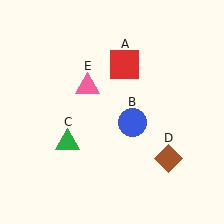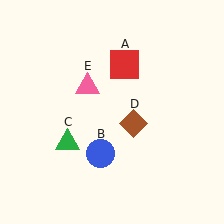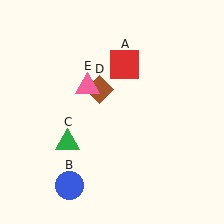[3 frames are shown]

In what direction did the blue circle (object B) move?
The blue circle (object B) moved down and to the left.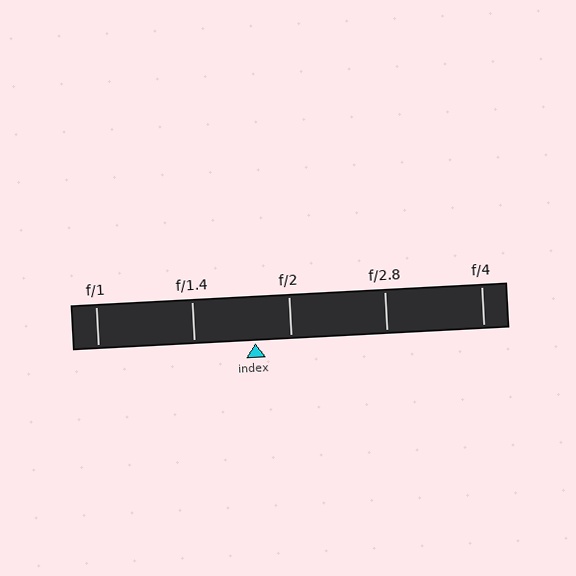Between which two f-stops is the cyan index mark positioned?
The index mark is between f/1.4 and f/2.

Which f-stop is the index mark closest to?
The index mark is closest to f/2.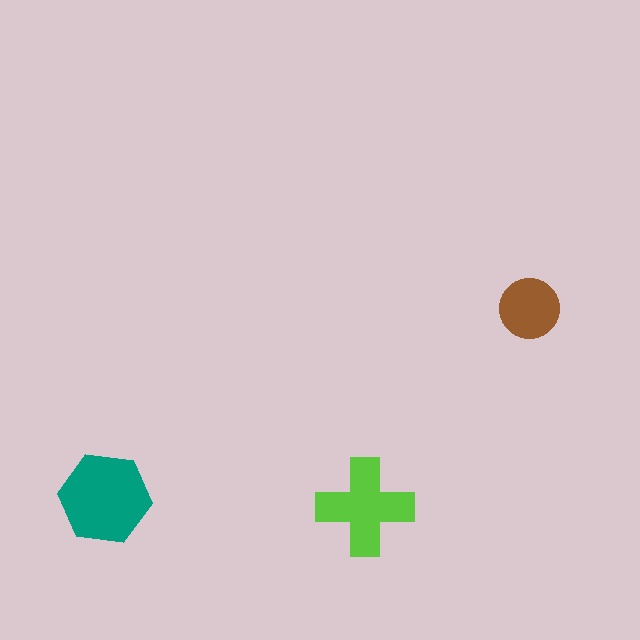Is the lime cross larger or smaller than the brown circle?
Larger.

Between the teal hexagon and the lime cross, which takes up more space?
The teal hexagon.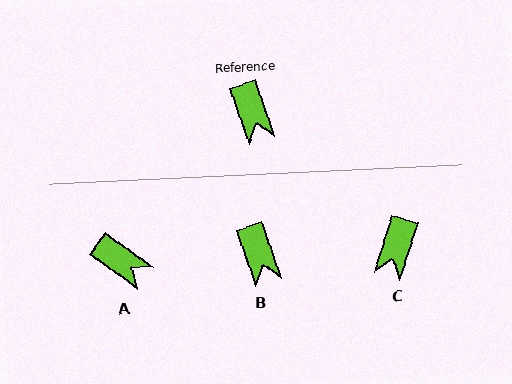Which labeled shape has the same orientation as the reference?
B.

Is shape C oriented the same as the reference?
No, it is off by about 37 degrees.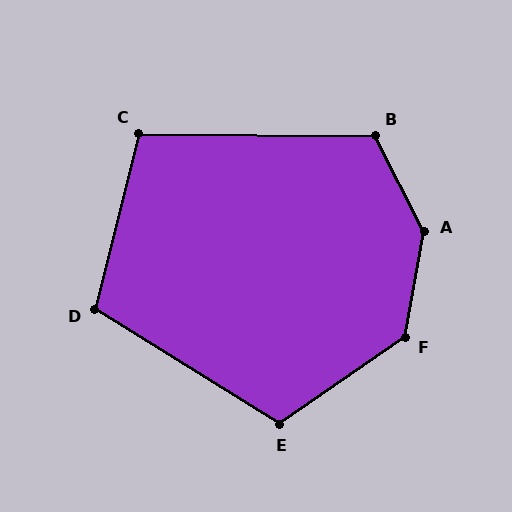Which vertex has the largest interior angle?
A, at approximately 143 degrees.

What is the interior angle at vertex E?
Approximately 114 degrees (obtuse).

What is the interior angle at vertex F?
Approximately 135 degrees (obtuse).